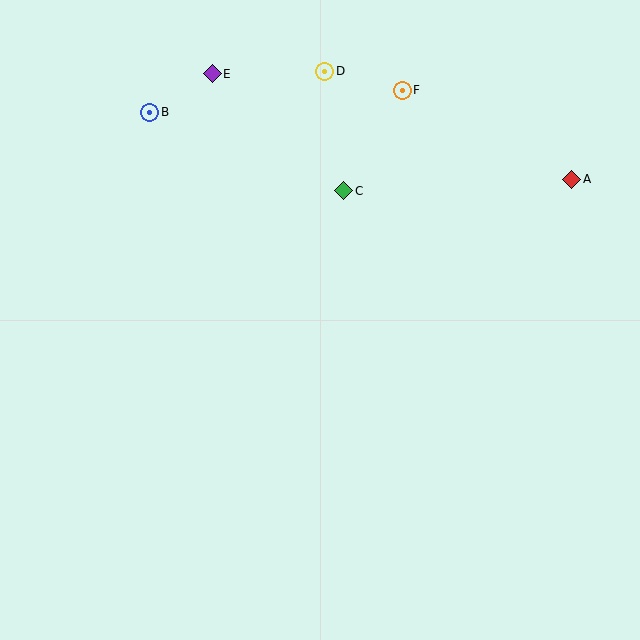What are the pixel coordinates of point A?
Point A is at (572, 179).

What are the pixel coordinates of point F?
Point F is at (402, 90).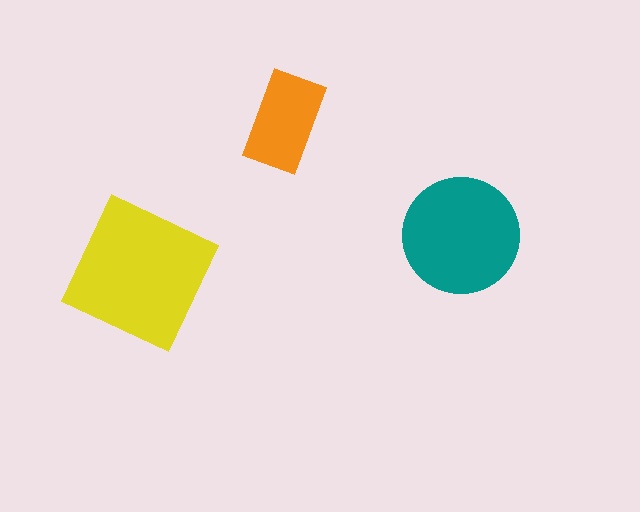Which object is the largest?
The yellow square.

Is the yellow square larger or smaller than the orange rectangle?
Larger.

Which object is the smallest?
The orange rectangle.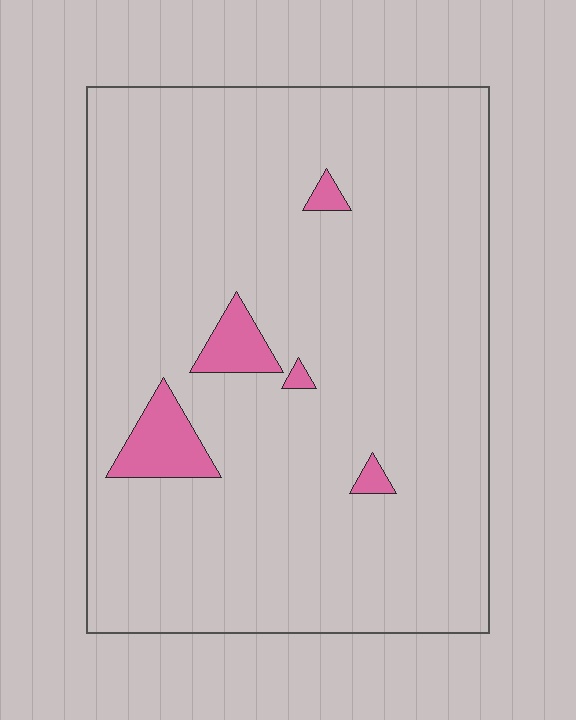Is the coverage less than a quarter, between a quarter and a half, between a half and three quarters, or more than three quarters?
Less than a quarter.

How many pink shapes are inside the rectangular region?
5.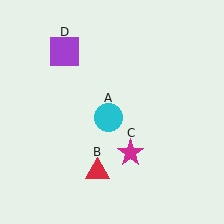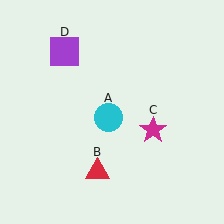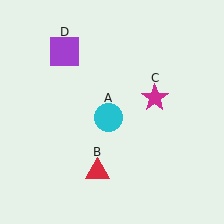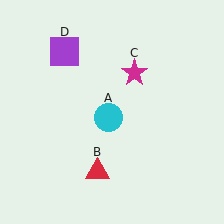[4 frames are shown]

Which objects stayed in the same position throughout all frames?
Cyan circle (object A) and red triangle (object B) and purple square (object D) remained stationary.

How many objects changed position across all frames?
1 object changed position: magenta star (object C).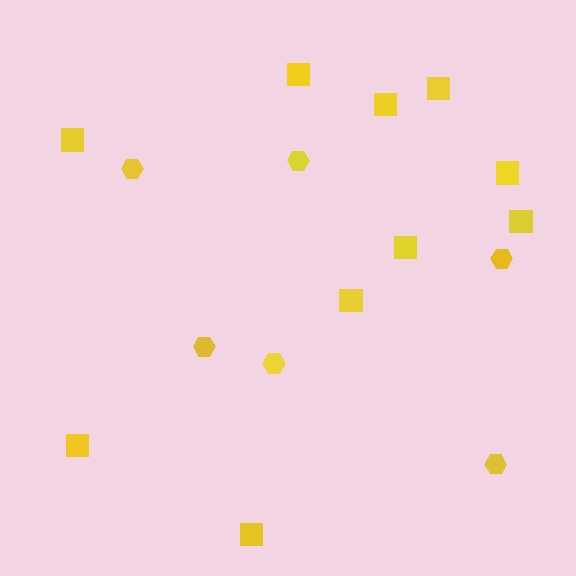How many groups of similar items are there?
There are 2 groups: one group of hexagons (6) and one group of squares (10).